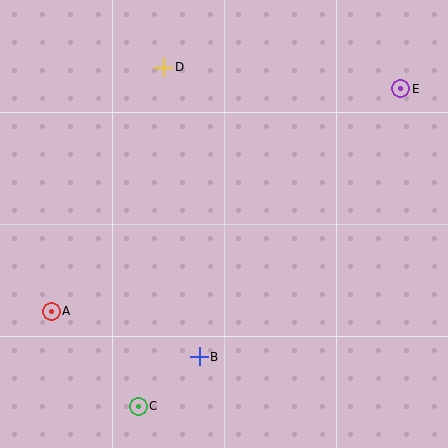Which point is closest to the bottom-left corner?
Point C is closest to the bottom-left corner.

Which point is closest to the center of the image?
Point B at (199, 357) is closest to the center.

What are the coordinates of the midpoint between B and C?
The midpoint between B and C is at (169, 381).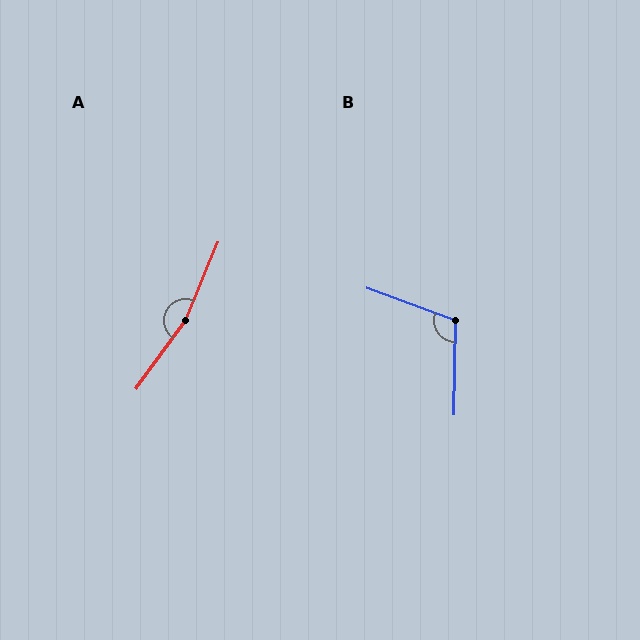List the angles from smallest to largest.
B (110°), A (167°).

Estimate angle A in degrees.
Approximately 167 degrees.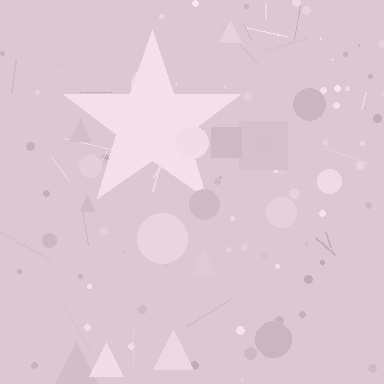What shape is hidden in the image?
A star is hidden in the image.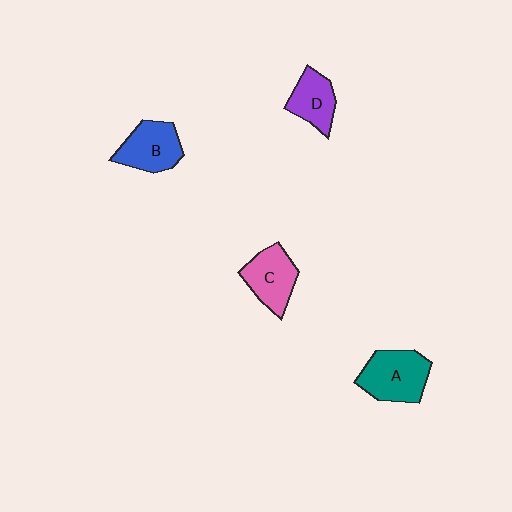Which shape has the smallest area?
Shape D (purple).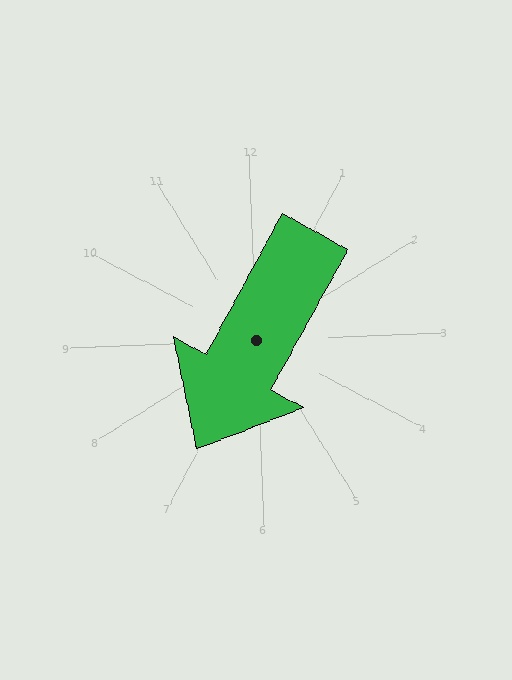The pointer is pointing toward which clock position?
Roughly 7 o'clock.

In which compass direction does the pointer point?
Southwest.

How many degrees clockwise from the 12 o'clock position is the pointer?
Approximately 211 degrees.